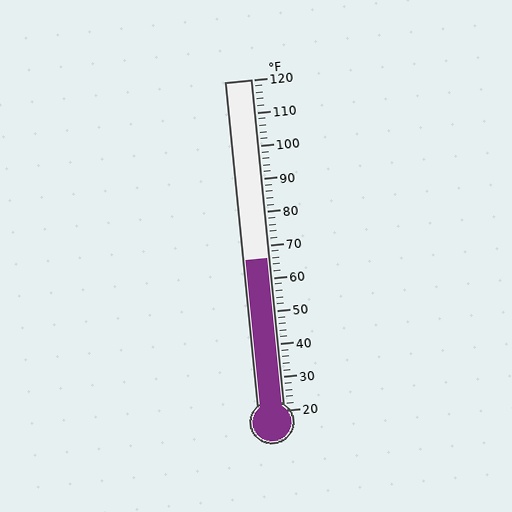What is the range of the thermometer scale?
The thermometer scale ranges from 20°F to 120°F.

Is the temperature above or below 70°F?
The temperature is below 70°F.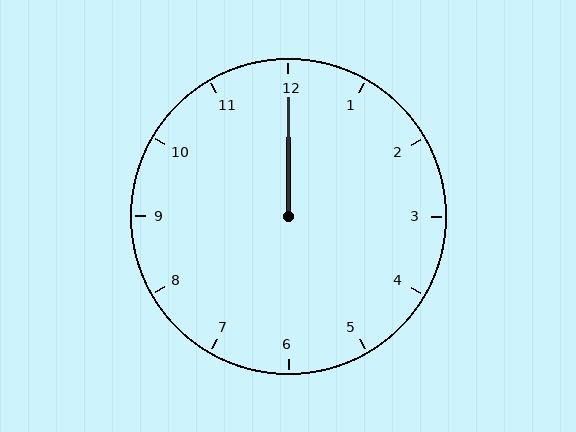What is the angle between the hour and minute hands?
Approximately 0 degrees.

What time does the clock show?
12:00.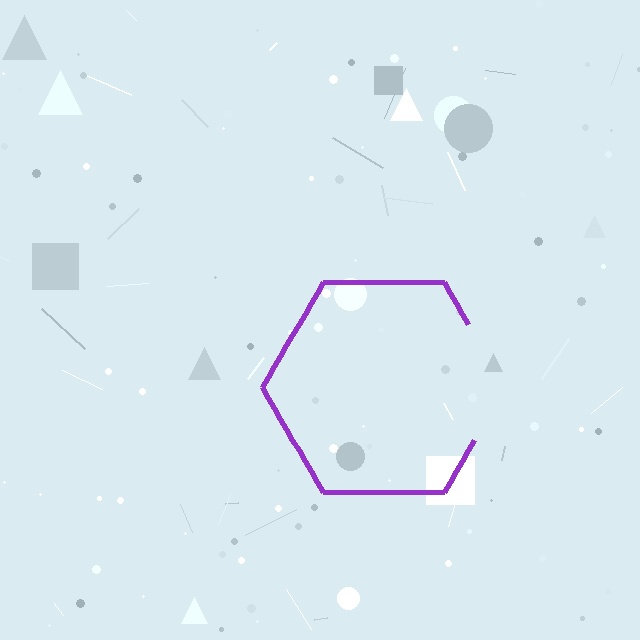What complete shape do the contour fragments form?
The contour fragments form a hexagon.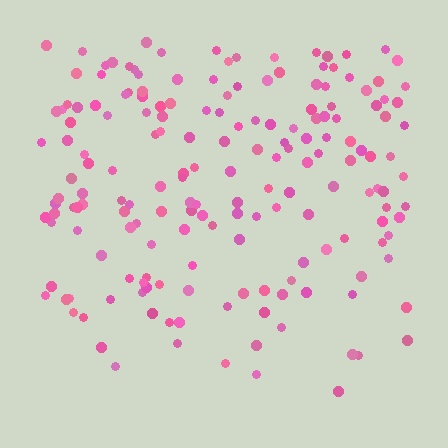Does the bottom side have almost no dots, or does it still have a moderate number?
Still a moderate number, just noticeably fewer than the top.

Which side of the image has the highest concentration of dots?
The top.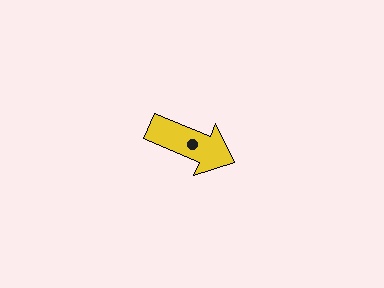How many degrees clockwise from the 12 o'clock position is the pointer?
Approximately 113 degrees.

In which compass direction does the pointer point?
Southeast.